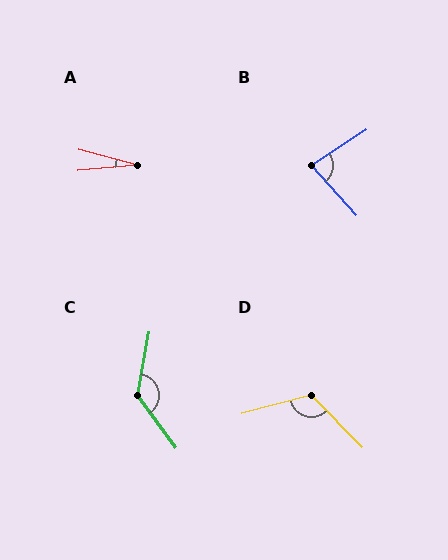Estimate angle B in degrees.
Approximately 81 degrees.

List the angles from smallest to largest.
A (21°), B (81°), D (119°), C (134°).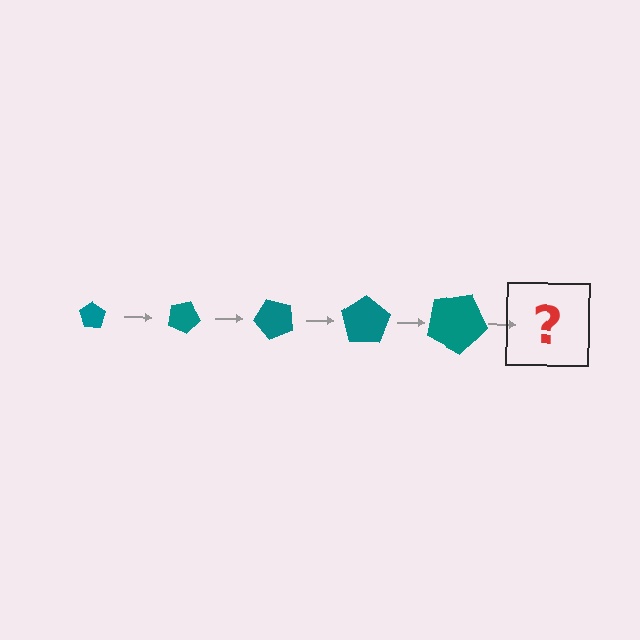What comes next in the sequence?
The next element should be a pentagon, larger than the previous one and rotated 125 degrees from the start.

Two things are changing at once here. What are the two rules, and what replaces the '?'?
The two rules are that the pentagon grows larger each step and it rotates 25 degrees each step. The '?' should be a pentagon, larger than the previous one and rotated 125 degrees from the start.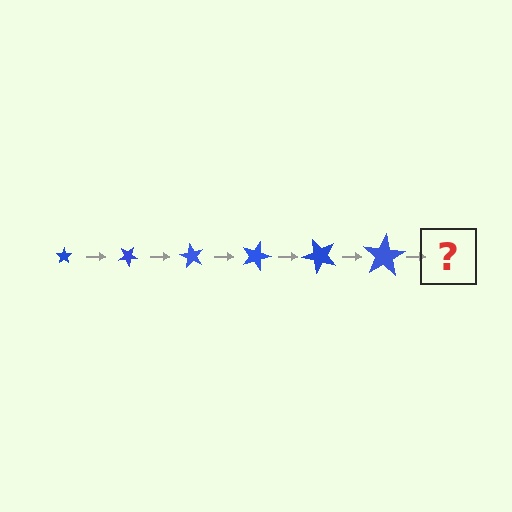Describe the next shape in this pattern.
It should be a star, larger than the previous one and rotated 180 degrees from the start.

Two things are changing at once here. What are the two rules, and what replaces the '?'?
The two rules are that the star grows larger each step and it rotates 30 degrees each step. The '?' should be a star, larger than the previous one and rotated 180 degrees from the start.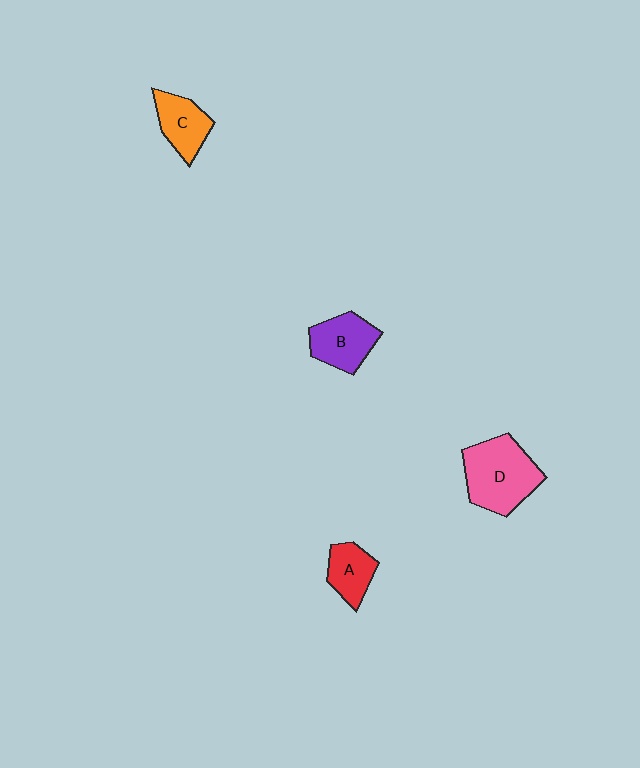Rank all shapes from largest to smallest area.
From largest to smallest: D (pink), B (purple), C (orange), A (red).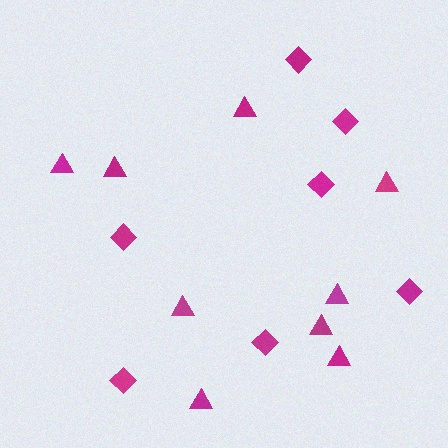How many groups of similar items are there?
There are 2 groups: one group of diamonds (7) and one group of triangles (9).